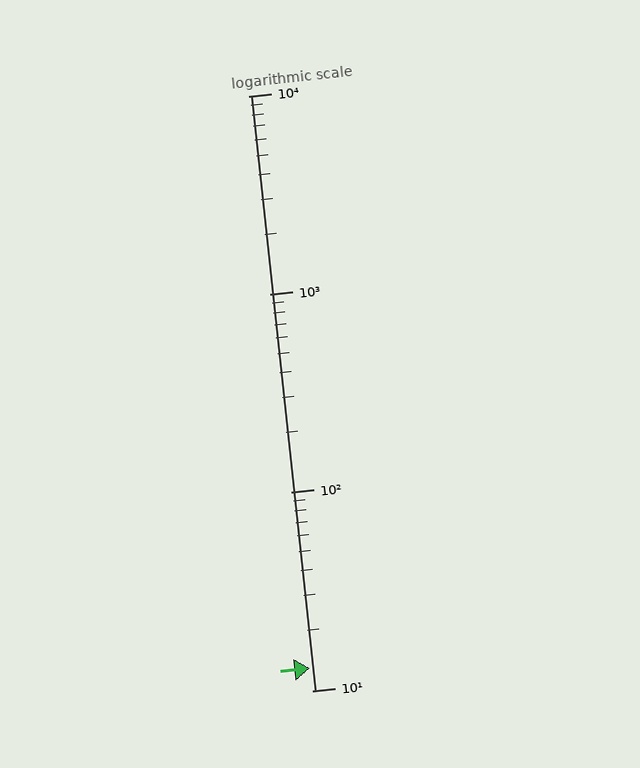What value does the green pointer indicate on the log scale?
The pointer indicates approximately 13.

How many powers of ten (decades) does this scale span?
The scale spans 3 decades, from 10 to 10000.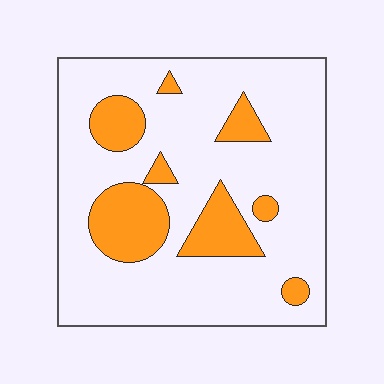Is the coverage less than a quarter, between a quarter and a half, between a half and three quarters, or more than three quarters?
Less than a quarter.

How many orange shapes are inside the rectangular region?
8.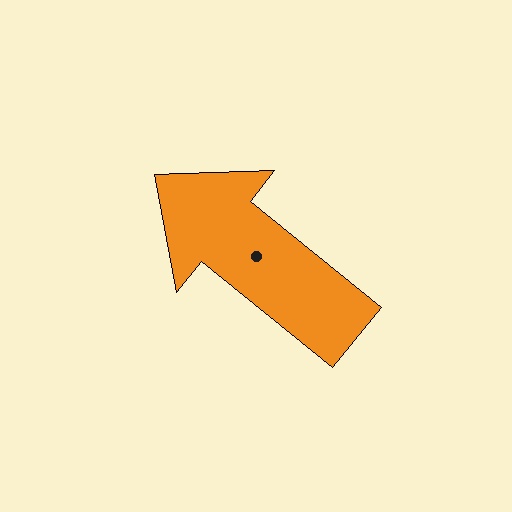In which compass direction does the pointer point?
Northwest.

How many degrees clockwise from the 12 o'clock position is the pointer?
Approximately 309 degrees.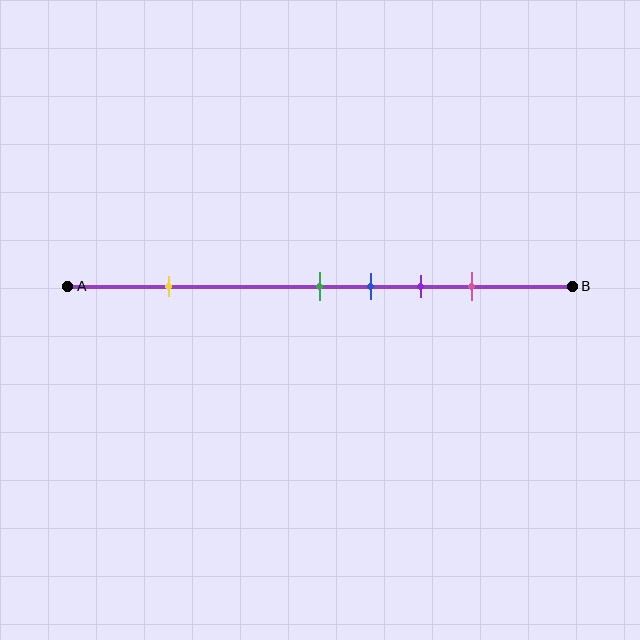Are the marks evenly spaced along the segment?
No, the marks are not evenly spaced.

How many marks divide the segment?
There are 5 marks dividing the segment.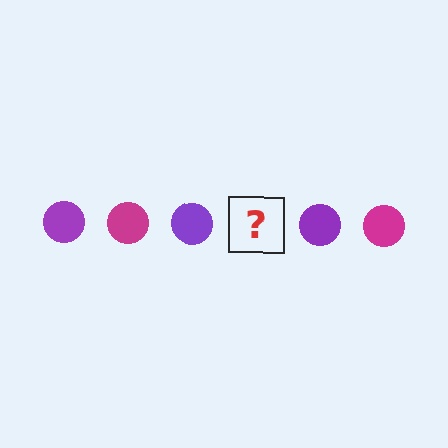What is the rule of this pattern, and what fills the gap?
The rule is that the pattern cycles through purple, magenta circles. The gap should be filled with a magenta circle.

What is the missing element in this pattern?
The missing element is a magenta circle.